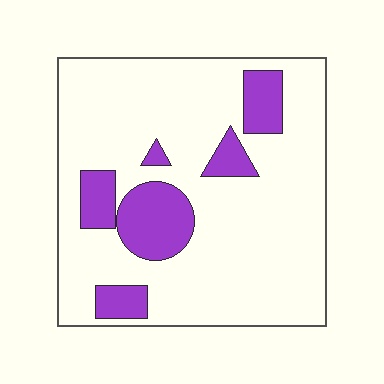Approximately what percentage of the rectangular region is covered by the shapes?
Approximately 20%.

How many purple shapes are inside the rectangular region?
6.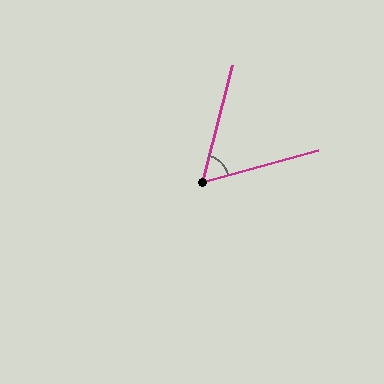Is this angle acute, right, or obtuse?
It is acute.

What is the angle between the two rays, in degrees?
Approximately 60 degrees.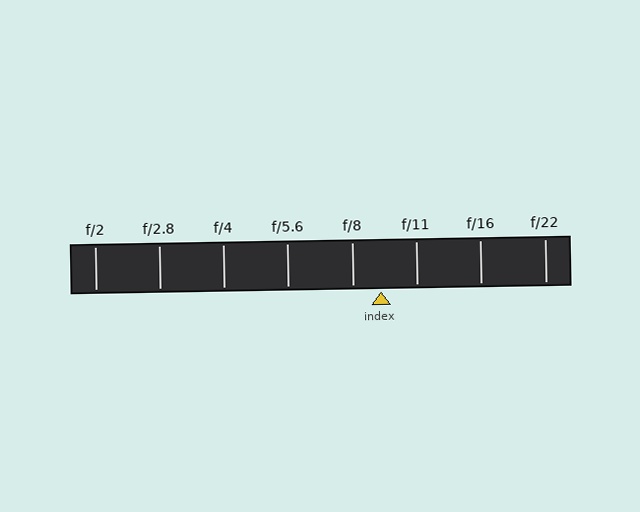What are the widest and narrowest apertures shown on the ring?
The widest aperture shown is f/2 and the narrowest is f/22.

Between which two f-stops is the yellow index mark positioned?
The index mark is between f/8 and f/11.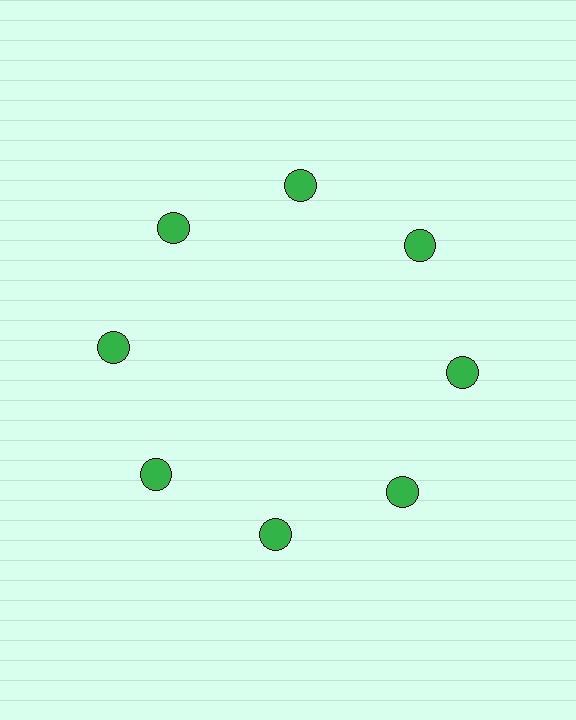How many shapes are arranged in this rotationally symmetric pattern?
There are 8 shapes, arranged in 8 groups of 1.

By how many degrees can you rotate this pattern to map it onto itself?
The pattern maps onto itself every 45 degrees of rotation.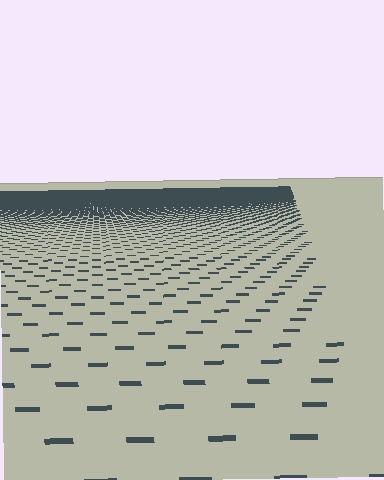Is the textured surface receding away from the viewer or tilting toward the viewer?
The surface is receding away from the viewer. Texture elements get smaller and denser toward the top.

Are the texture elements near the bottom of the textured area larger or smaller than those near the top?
Larger. Near the bottom, elements are closer to the viewer and appear at a bigger on-screen size.